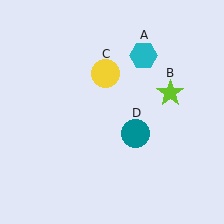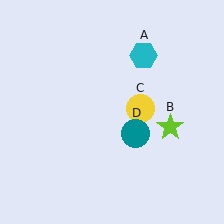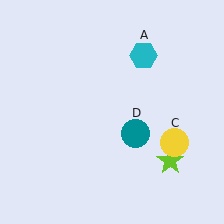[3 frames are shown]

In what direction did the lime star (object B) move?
The lime star (object B) moved down.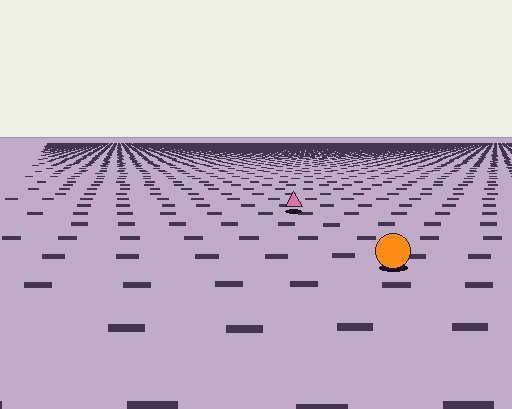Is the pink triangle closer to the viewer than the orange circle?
No. The orange circle is closer — you can tell from the texture gradient: the ground texture is coarser near it.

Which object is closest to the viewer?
The orange circle is closest. The texture marks near it are larger and more spread out.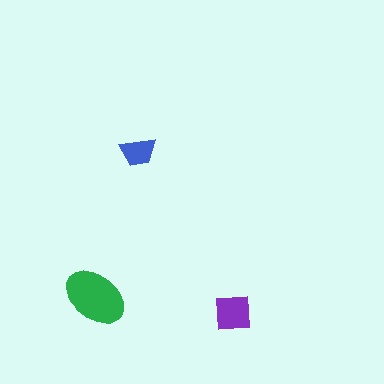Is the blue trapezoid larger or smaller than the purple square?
Smaller.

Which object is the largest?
The green ellipse.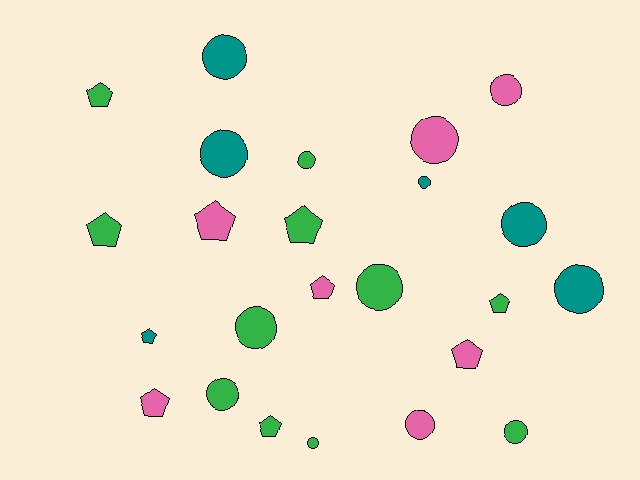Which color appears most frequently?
Green, with 11 objects.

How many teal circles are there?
There are 5 teal circles.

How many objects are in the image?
There are 24 objects.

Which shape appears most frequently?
Circle, with 14 objects.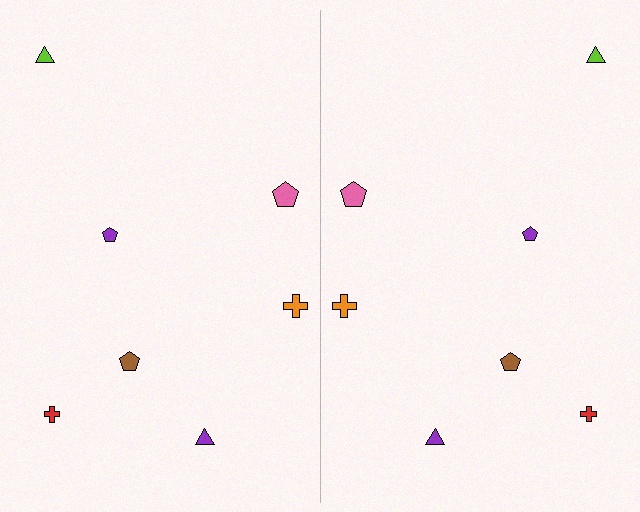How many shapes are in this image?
There are 14 shapes in this image.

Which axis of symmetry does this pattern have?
The pattern has a vertical axis of symmetry running through the center of the image.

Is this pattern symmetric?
Yes, this pattern has bilateral (reflection) symmetry.